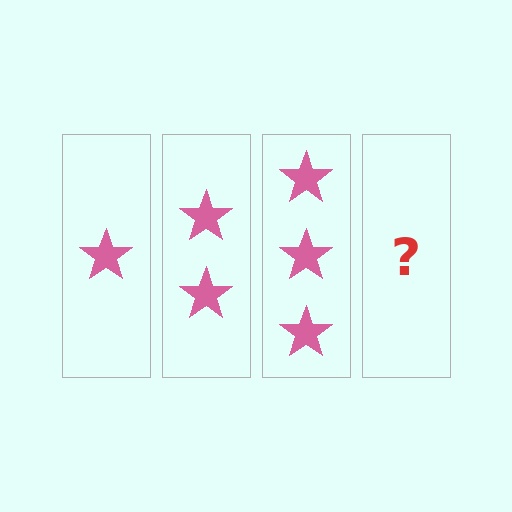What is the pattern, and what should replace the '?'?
The pattern is that each step adds one more star. The '?' should be 4 stars.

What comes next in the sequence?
The next element should be 4 stars.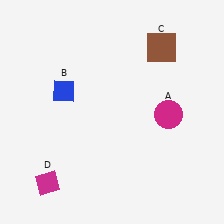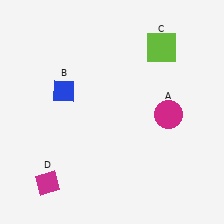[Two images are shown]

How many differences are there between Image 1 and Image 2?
There is 1 difference between the two images.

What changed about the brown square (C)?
In Image 1, C is brown. In Image 2, it changed to lime.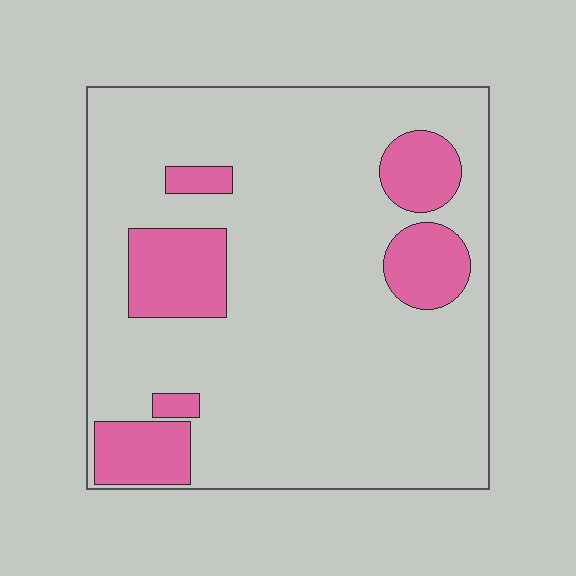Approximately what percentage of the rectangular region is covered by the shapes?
Approximately 20%.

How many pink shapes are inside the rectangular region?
6.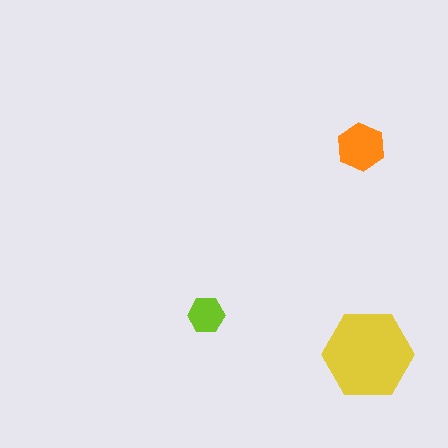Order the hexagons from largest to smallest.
the yellow one, the orange one, the lime one.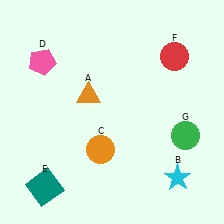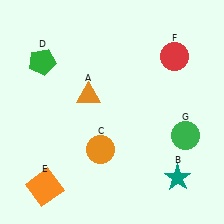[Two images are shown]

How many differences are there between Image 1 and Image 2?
There are 3 differences between the two images.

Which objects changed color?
B changed from cyan to teal. D changed from pink to green. E changed from teal to orange.